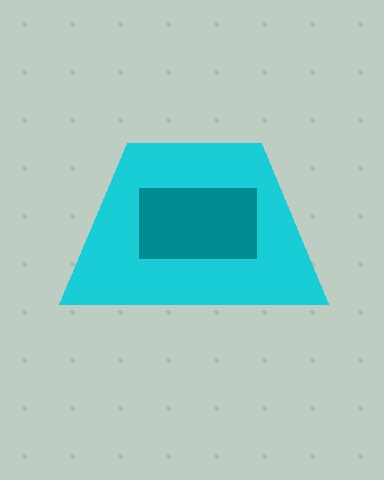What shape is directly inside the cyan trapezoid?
The teal rectangle.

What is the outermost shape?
The cyan trapezoid.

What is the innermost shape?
The teal rectangle.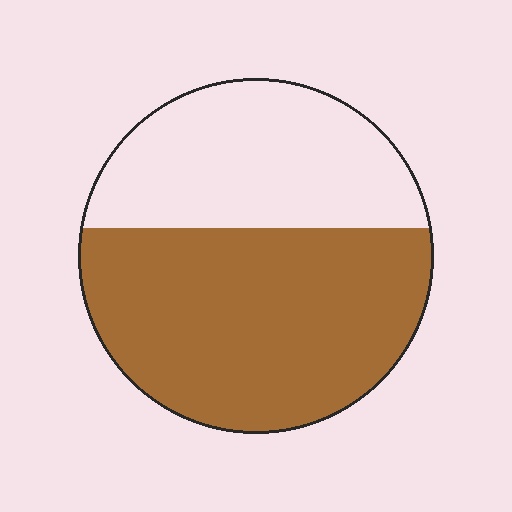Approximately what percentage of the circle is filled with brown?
Approximately 60%.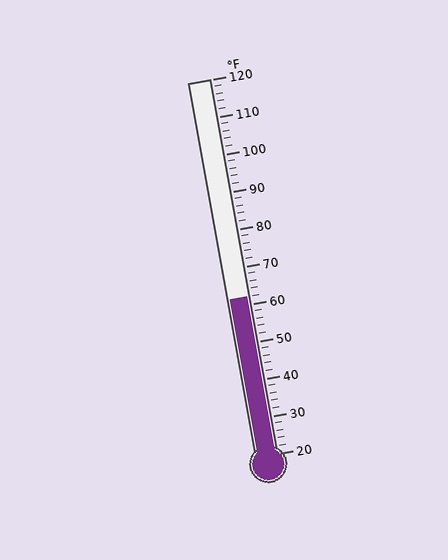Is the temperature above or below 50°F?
The temperature is above 50°F.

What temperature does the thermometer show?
The thermometer shows approximately 62°F.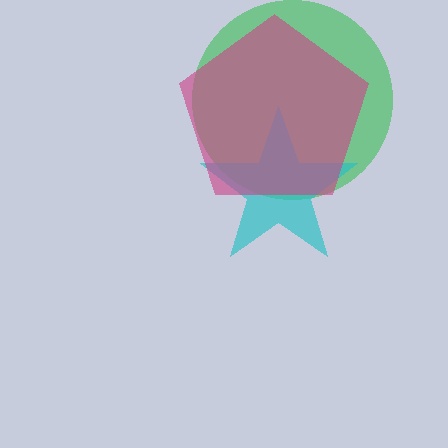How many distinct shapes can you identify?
There are 3 distinct shapes: a green circle, a cyan star, a magenta pentagon.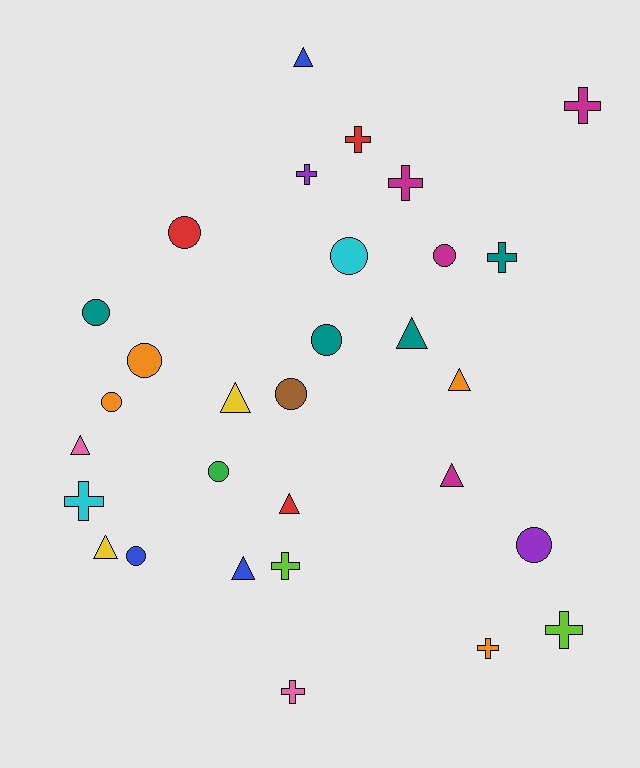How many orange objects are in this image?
There are 4 orange objects.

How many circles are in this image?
There are 11 circles.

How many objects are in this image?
There are 30 objects.